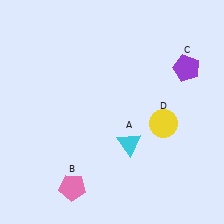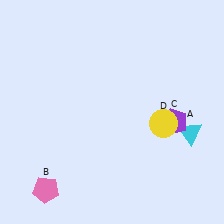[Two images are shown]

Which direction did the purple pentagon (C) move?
The purple pentagon (C) moved down.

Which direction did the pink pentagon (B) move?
The pink pentagon (B) moved left.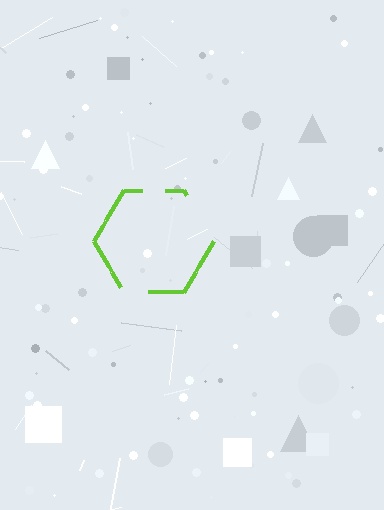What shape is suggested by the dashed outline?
The dashed outline suggests a hexagon.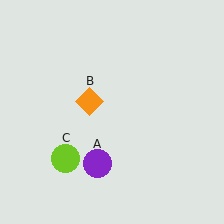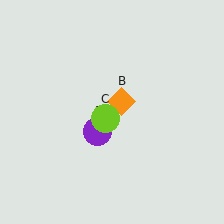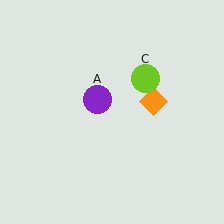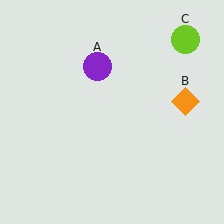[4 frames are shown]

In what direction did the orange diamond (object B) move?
The orange diamond (object B) moved right.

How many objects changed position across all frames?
3 objects changed position: purple circle (object A), orange diamond (object B), lime circle (object C).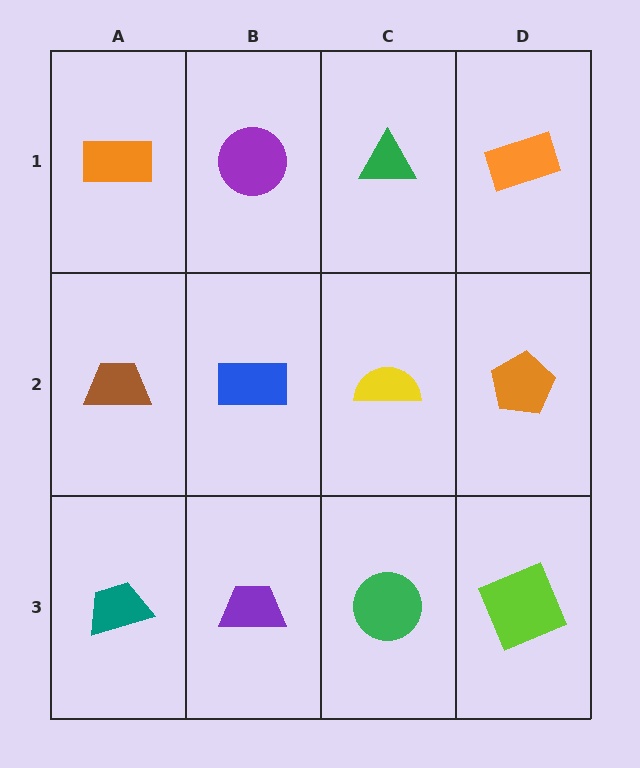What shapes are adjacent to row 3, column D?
An orange pentagon (row 2, column D), a green circle (row 3, column C).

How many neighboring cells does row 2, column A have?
3.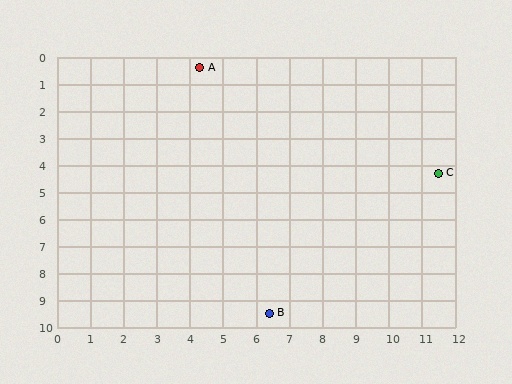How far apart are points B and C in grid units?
Points B and C are about 7.3 grid units apart.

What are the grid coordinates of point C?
Point C is at approximately (11.5, 4.3).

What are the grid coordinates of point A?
Point A is at approximately (4.3, 0.4).